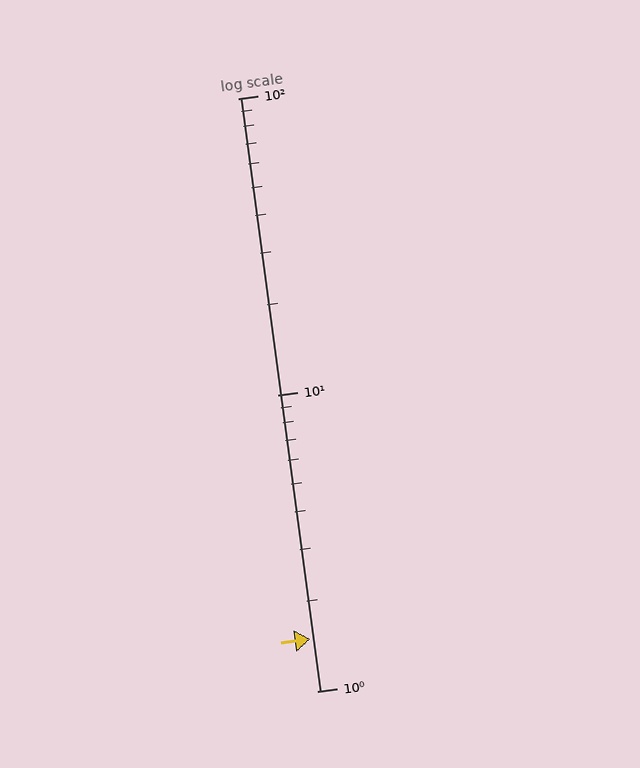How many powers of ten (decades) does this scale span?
The scale spans 2 decades, from 1 to 100.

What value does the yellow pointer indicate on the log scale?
The pointer indicates approximately 1.5.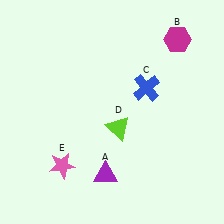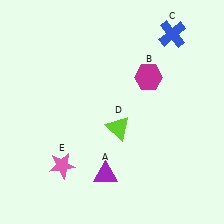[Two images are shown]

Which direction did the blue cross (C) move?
The blue cross (C) moved up.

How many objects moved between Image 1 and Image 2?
2 objects moved between the two images.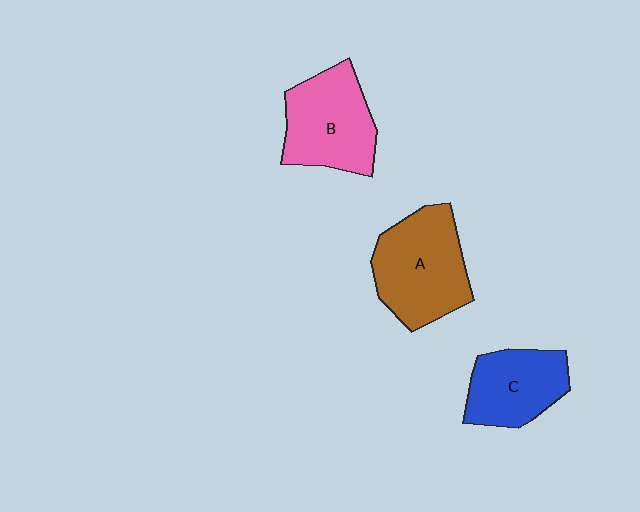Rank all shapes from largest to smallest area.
From largest to smallest: A (brown), B (pink), C (blue).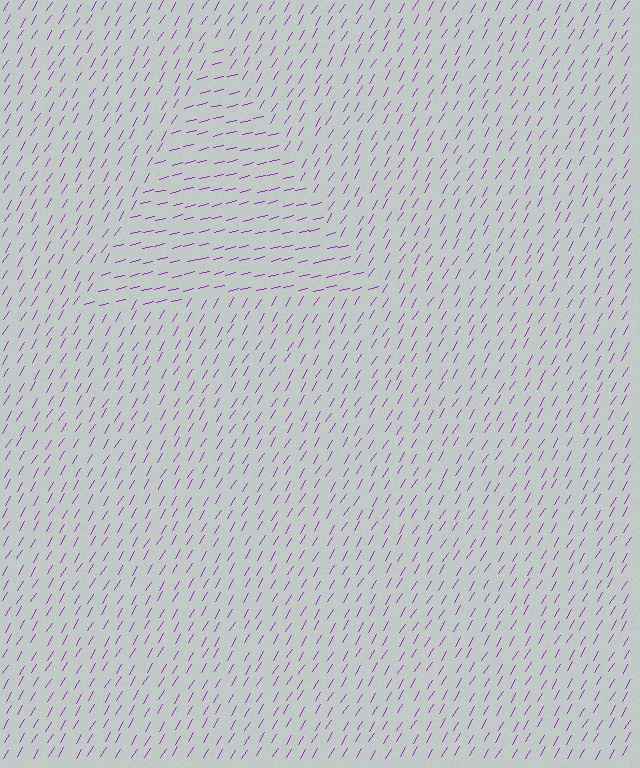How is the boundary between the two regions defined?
The boundary is defined purely by a change in line orientation (approximately 45 degrees difference). All lines are the same color and thickness.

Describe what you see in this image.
The image is filled with small purple line segments. A triangle region in the image has lines oriented differently from the surrounding lines, creating a visible texture boundary.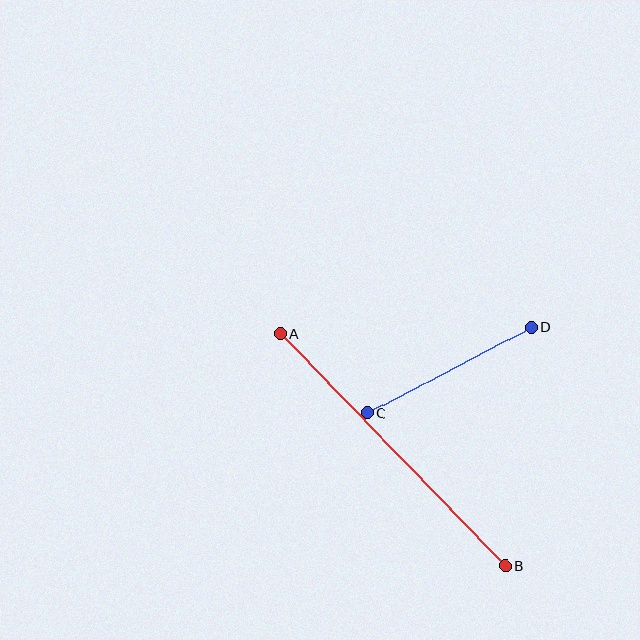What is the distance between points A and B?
The distance is approximately 324 pixels.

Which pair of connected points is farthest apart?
Points A and B are farthest apart.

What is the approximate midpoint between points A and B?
The midpoint is at approximately (393, 450) pixels.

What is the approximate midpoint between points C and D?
The midpoint is at approximately (449, 370) pixels.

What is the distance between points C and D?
The distance is approximately 185 pixels.